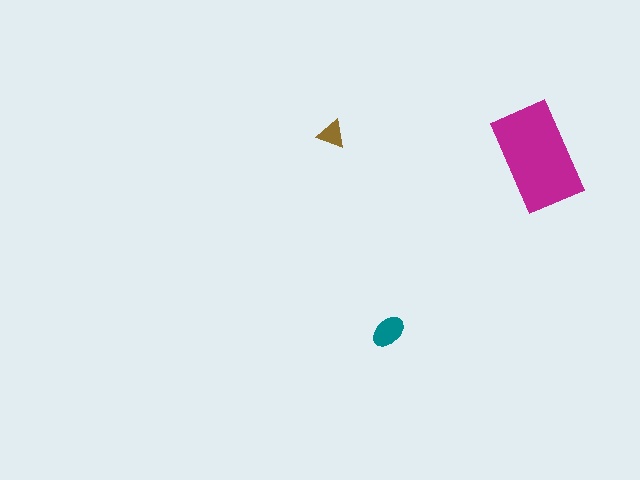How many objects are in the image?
There are 3 objects in the image.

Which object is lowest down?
The teal ellipse is bottommost.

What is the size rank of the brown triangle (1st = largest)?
3rd.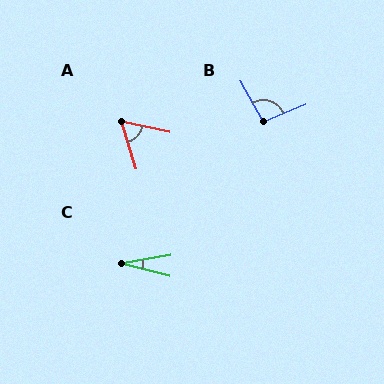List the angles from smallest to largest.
C (24°), A (61°), B (97°).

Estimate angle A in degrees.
Approximately 61 degrees.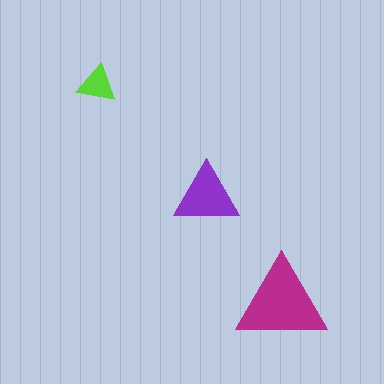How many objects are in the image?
There are 3 objects in the image.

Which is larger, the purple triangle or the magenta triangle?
The magenta one.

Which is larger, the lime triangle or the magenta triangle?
The magenta one.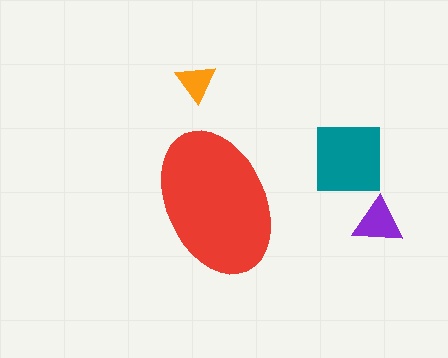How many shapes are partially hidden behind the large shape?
0 shapes are partially hidden.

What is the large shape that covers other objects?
A red ellipse.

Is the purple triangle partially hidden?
No, the purple triangle is fully visible.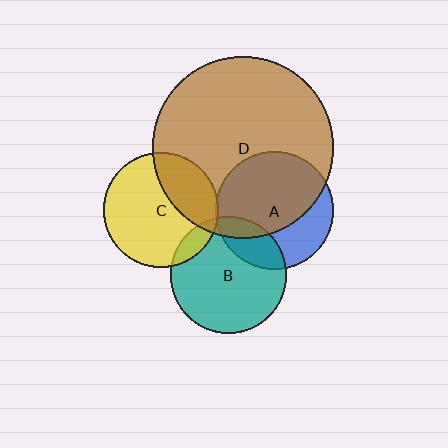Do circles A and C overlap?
Yes.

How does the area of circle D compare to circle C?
Approximately 2.5 times.